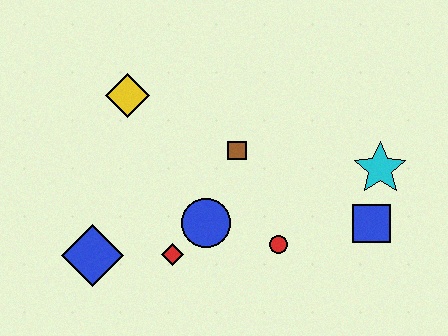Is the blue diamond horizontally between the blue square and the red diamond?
No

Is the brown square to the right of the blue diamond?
Yes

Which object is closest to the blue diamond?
The red diamond is closest to the blue diamond.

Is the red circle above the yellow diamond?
No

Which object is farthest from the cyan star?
The blue diamond is farthest from the cyan star.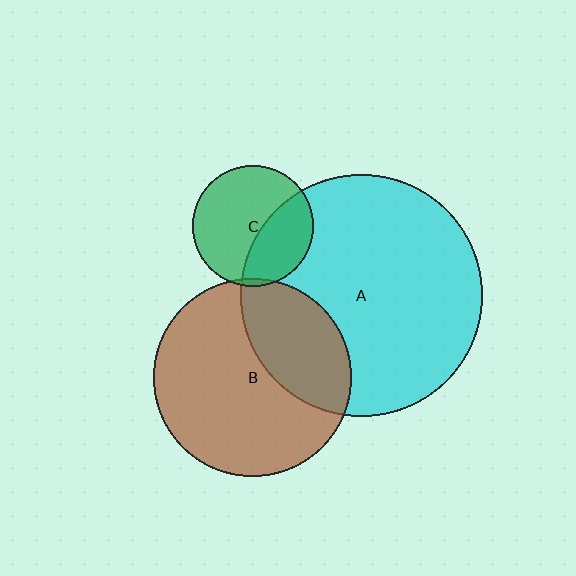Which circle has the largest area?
Circle A (cyan).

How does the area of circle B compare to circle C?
Approximately 2.7 times.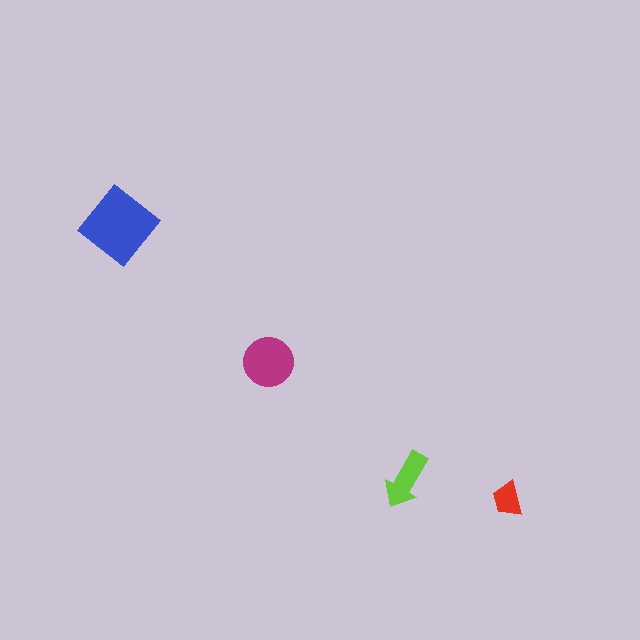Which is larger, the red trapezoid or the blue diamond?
The blue diamond.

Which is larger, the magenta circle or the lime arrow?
The magenta circle.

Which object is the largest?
The blue diamond.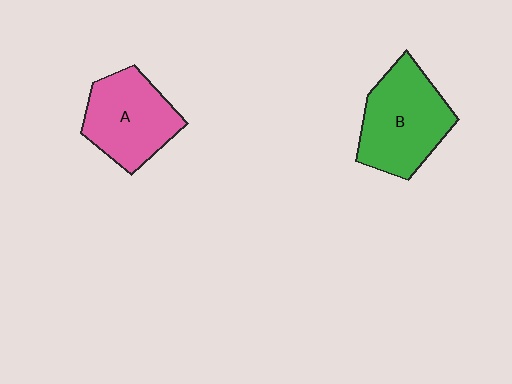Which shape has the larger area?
Shape B (green).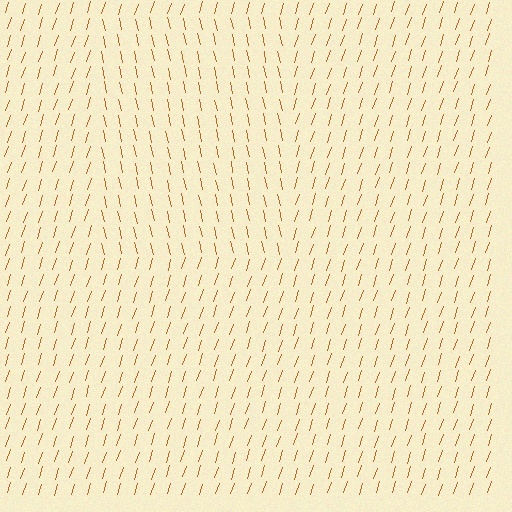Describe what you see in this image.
The image is filled with small brown line segments. A rectangle region in the image has lines oriented differently from the surrounding lines, creating a visible texture boundary.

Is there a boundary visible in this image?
Yes, there is a texture boundary formed by a change in line orientation.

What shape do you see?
I see a rectangle.